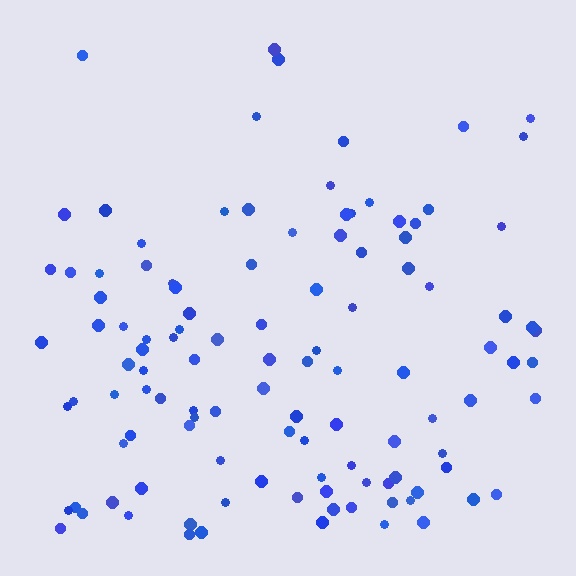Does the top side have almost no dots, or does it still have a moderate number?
Still a moderate number, just noticeably fewer than the bottom.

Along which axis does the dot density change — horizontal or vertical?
Vertical.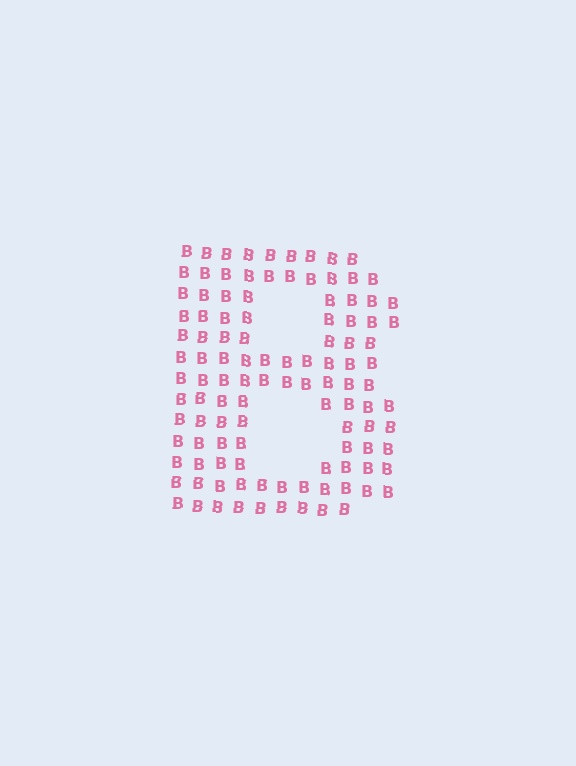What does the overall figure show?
The overall figure shows the letter B.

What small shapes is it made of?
It is made of small letter B's.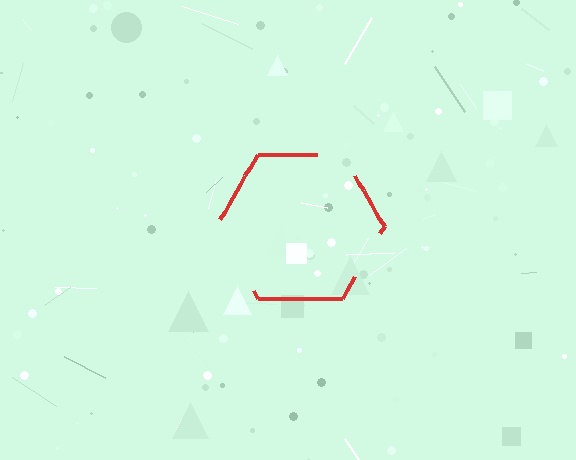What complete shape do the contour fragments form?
The contour fragments form a hexagon.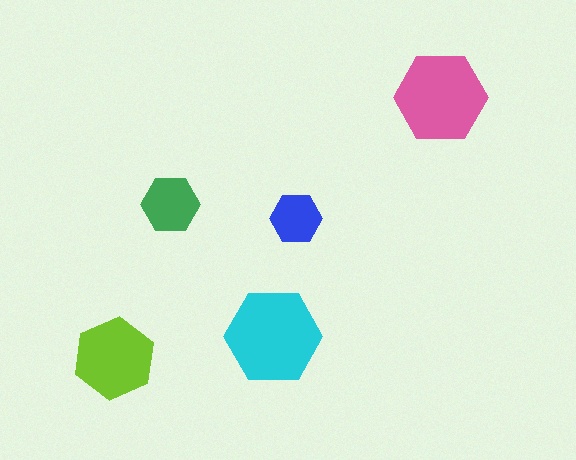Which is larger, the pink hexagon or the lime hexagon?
The pink one.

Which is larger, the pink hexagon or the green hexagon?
The pink one.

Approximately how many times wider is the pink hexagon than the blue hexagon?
About 2 times wider.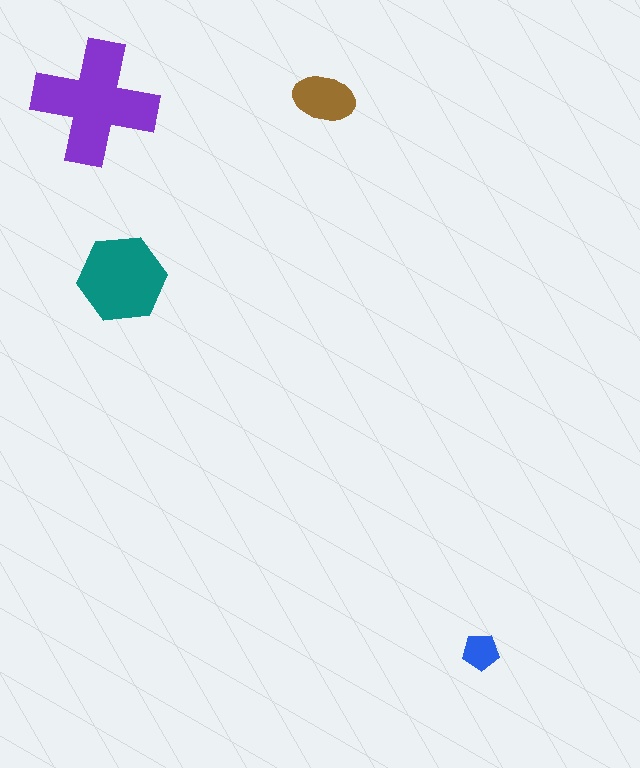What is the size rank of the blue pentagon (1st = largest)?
4th.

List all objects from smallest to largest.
The blue pentagon, the brown ellipse, the teal hexagon, the purple cross.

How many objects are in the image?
There are 4 objects in the image.